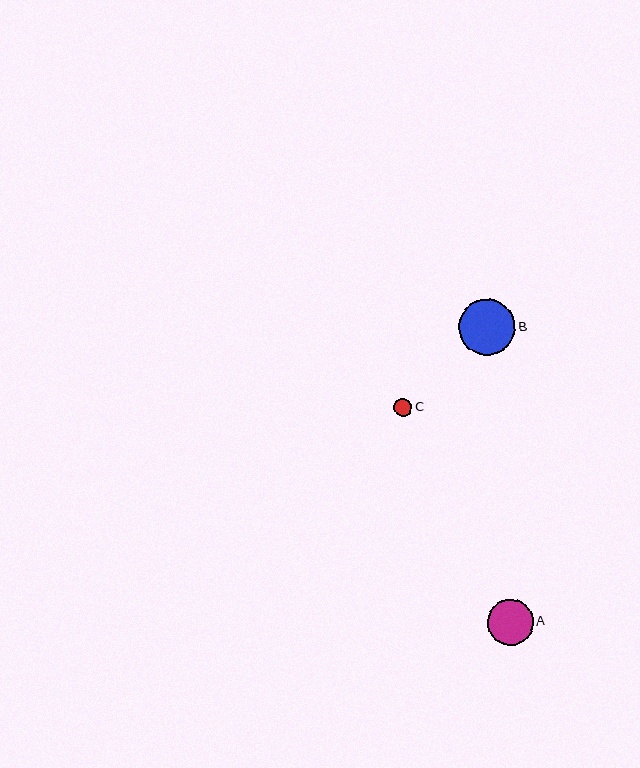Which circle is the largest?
Circle B is the largest with a size of approximately 56 pixels.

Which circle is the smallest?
Circle C is the smallest with a size of approximately 18 pixels.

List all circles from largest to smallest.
From largest to smallest: B, A, C.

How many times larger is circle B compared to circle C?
Circle B is approximately 3.1 times the size of circle C.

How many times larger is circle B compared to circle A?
Circle B is approximately 1.2 times the size of circle A.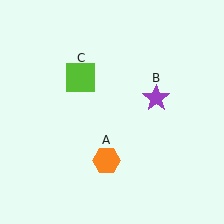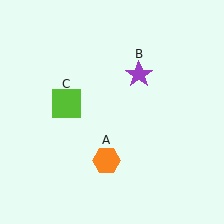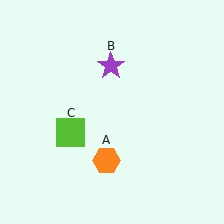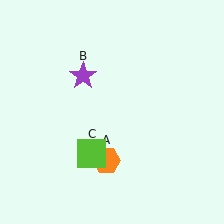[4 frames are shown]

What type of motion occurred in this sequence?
The purple star (object B), lime square (object C) rotated counterclockwise around the center of the scene.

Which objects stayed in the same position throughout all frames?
Orange hexagon (object A) remained stationary.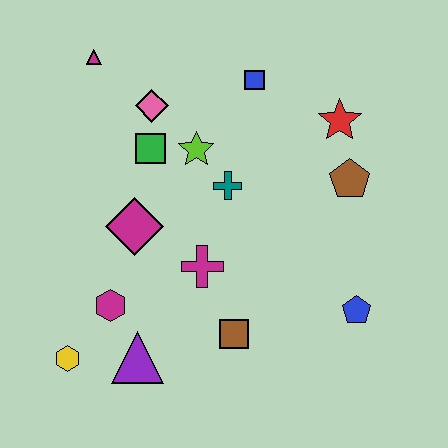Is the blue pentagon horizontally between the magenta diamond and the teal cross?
No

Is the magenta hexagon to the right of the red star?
No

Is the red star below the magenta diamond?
No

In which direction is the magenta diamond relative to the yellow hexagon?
The magenta diamond is above the yellow hexagon.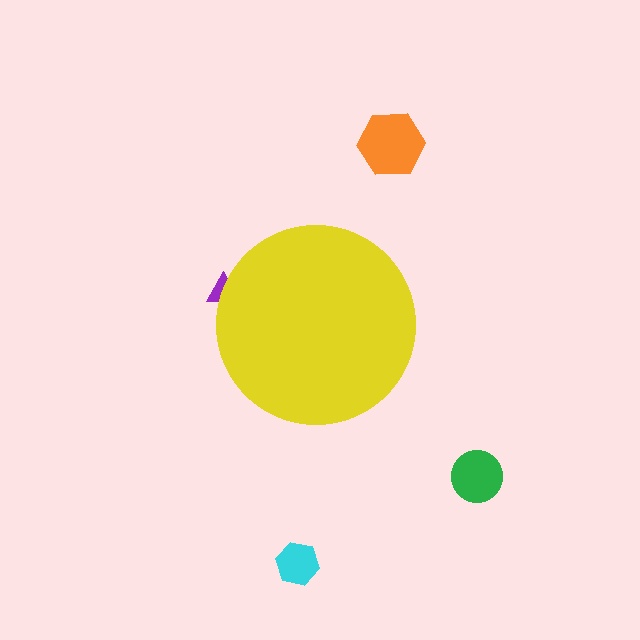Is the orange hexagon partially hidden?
No, the orange hexagon is fully visible.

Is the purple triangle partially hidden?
Yes, the purple triangle is partially hidden behind the yellow circle.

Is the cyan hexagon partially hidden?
No, the cyan hexagon is fully visible.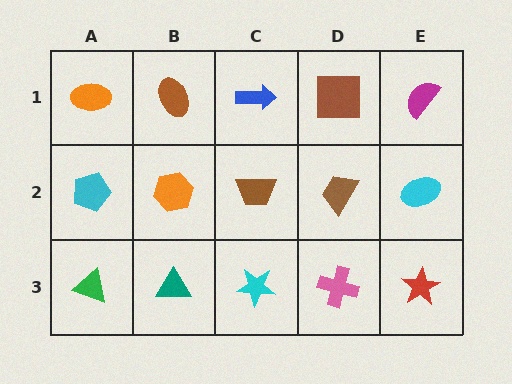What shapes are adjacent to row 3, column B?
An orange hexagon (row 2, column B), a green triangle (row 3, column A), a cyan star (row 3, column C).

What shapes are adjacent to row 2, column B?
A brown ellipse (row 1, column B), a teal triangle (row 3, column B), a cyan pentagon (row 2, column A), a brown trapezoid (row 2, column C).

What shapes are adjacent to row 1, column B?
An orange hexagon (row 2, column B), an orange ellipse (row 1, column A), a blue arrow (row 1, column C).